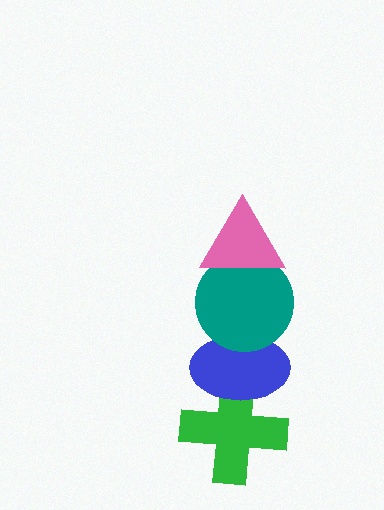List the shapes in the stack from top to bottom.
From top to bottom: the pink triangle, the teal circle, the blue ellipse, the green cross.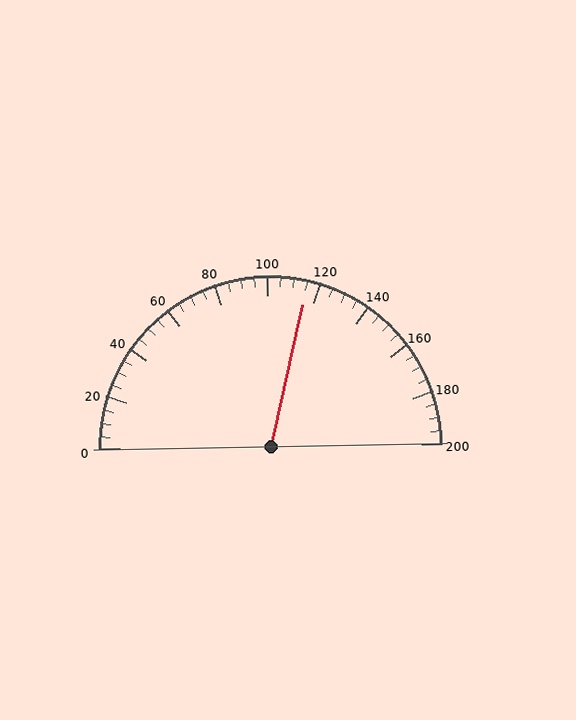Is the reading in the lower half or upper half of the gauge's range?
The reading is in the upper half of the range (0 to 200).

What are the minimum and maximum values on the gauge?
The gauge ranges from 0 to 200.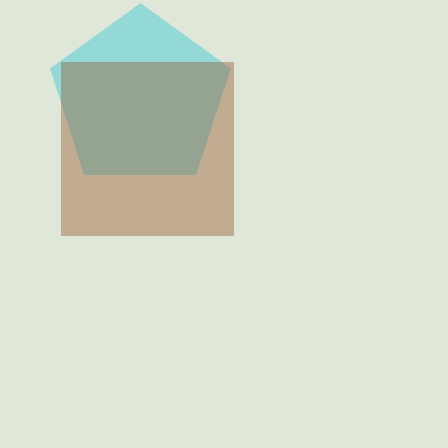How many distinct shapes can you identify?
There are 2 distinct shapes: a cyan pentagon, a brown square.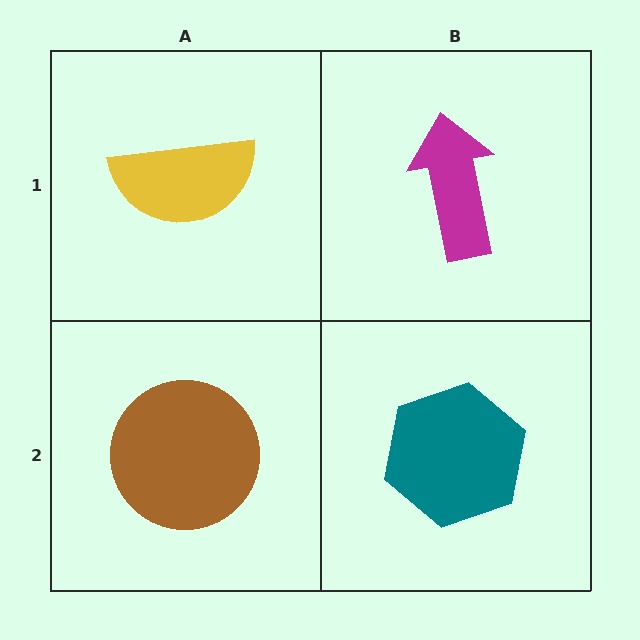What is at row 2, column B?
A teal hexagon.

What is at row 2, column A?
A brown circle.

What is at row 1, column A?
A yellow semicircle.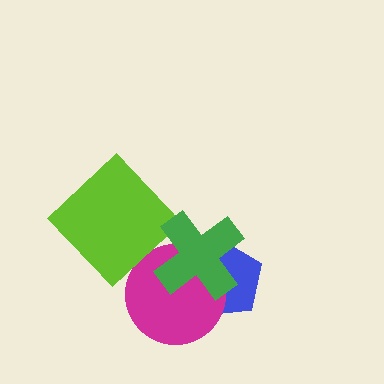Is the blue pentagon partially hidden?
Yes, it is partially covered by another shape.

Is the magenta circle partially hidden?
Yes, it is partially covered by another shape.